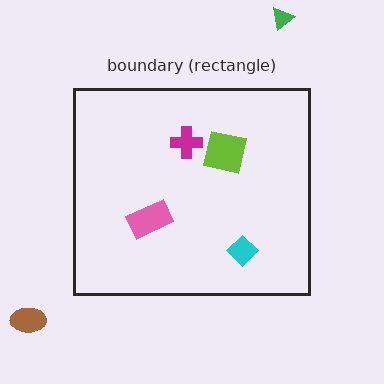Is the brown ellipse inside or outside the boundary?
Outside.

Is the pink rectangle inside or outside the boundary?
Inside.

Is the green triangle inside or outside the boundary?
Outside.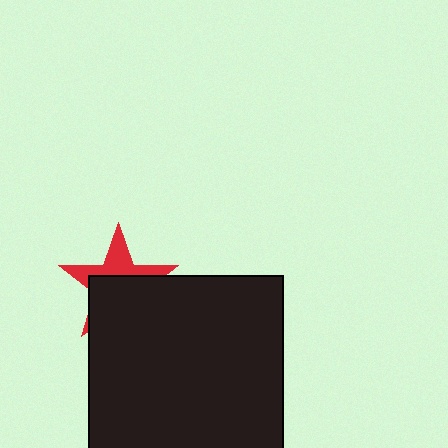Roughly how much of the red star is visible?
A small part of it is visible (roughly 40%).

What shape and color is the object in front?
The object in front is a black square.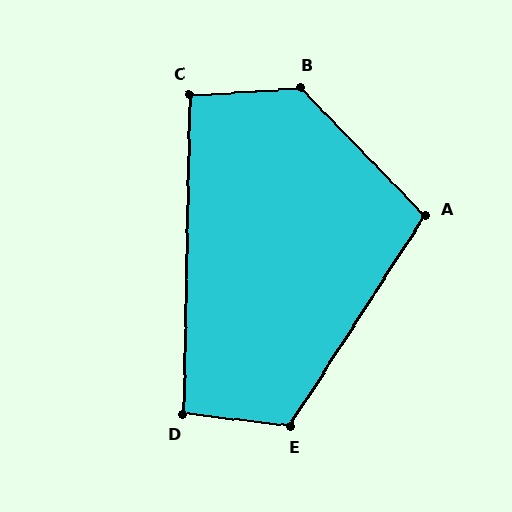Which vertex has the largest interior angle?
B, at approximately 130 degrees.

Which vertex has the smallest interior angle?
C, at approximately 95 degrees.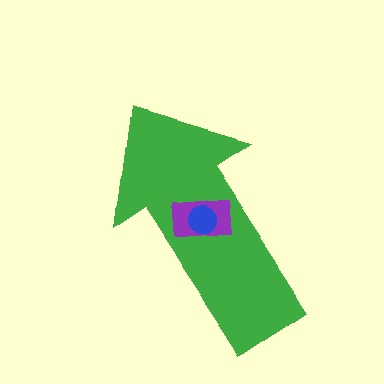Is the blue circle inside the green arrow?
Yes.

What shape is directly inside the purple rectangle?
The blue circle.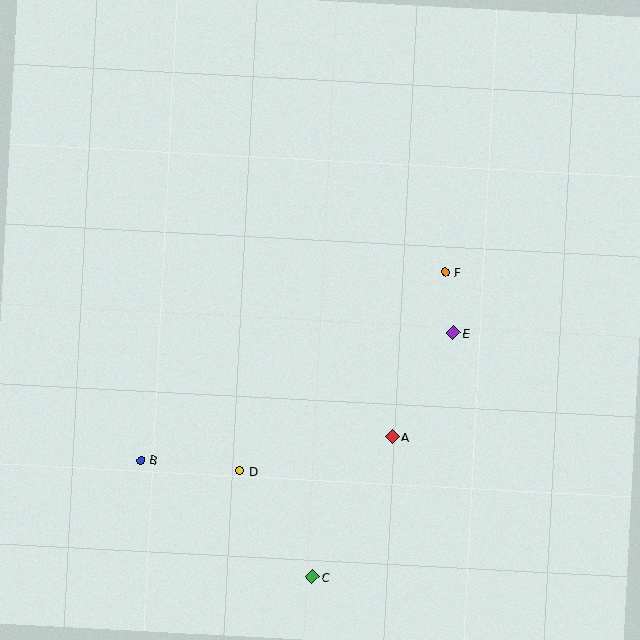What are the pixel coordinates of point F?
Point F is at (445, 272).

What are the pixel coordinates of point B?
Point B is at (141, 460).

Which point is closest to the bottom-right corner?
Point A is closest to the bottom-right corner.